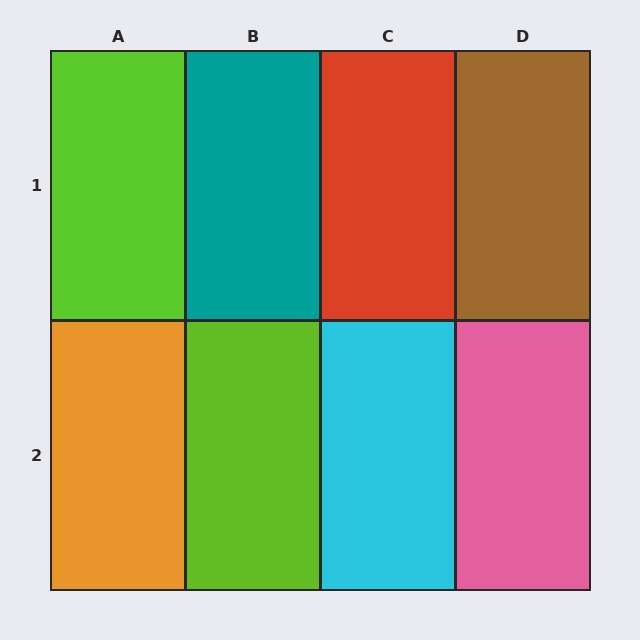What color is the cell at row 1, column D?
Brown.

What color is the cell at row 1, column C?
Red.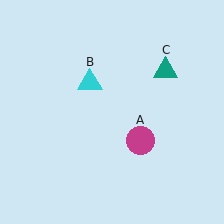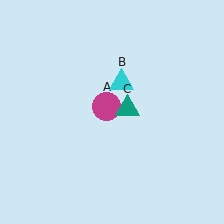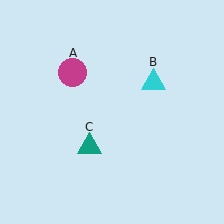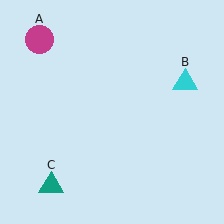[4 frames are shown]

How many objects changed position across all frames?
3 objects changed position: magenta circle (object A), cyan triangle (object B), teal triangle (object C).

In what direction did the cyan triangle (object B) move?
The cyan triangle (object B) moved right.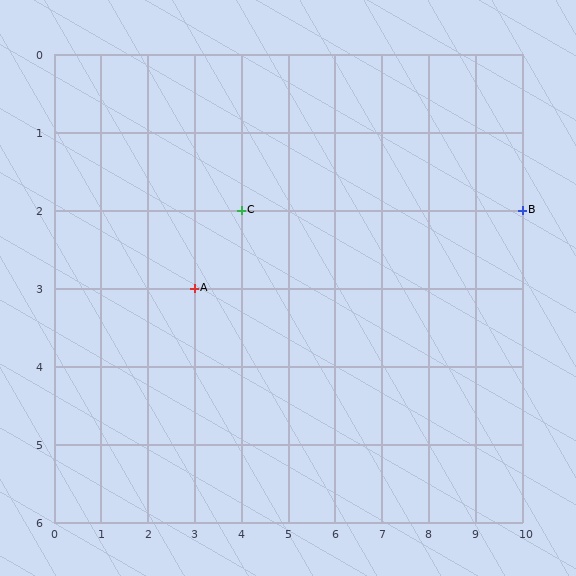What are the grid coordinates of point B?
Point B is at grid coordinates (10, 2).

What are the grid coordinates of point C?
Point C is at grid coordinates (4, 2).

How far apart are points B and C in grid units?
Points B and C are 6 columns apart.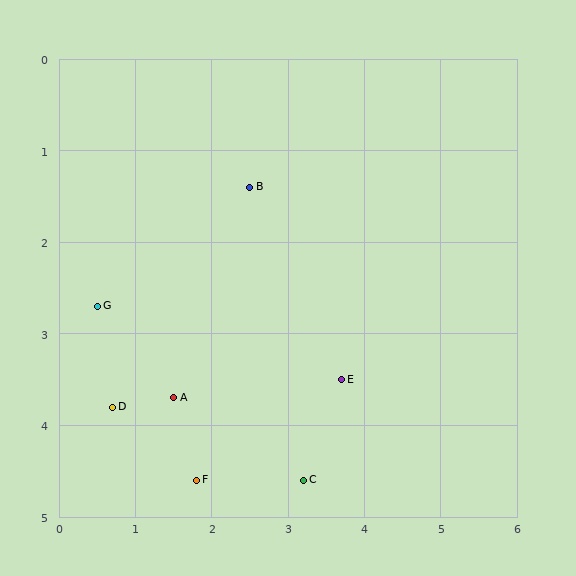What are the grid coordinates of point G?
Point G is at approximately (0.5, 2.7).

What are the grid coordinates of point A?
Point A is at approximately (1.5, 3.7).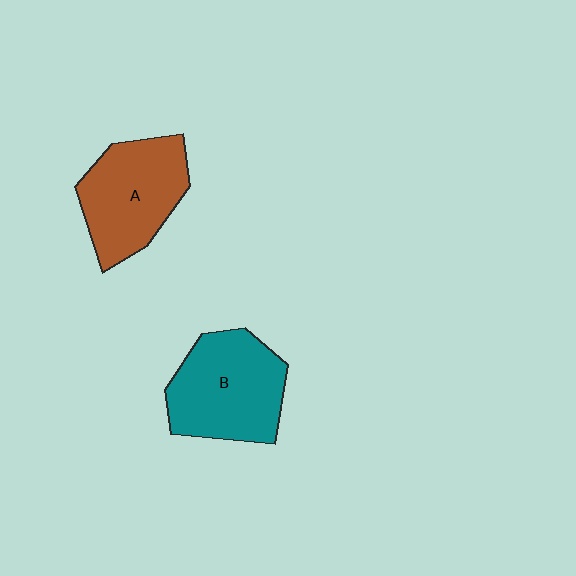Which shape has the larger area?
Shape B (teal).